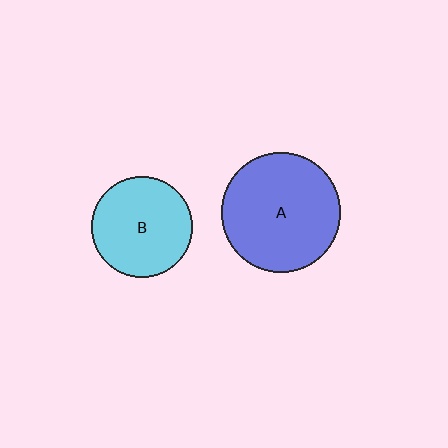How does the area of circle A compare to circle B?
Approximately 1.4 times.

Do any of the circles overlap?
No, none of the circles overlap.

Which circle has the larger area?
Circle A (blue).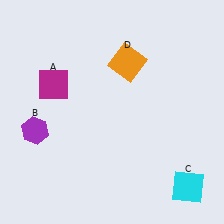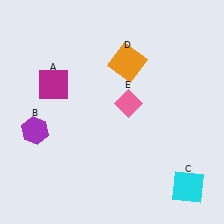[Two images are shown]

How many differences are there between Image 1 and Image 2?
There is 1 difference between the two images.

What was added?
A pink diamond (E) was added in Image 2.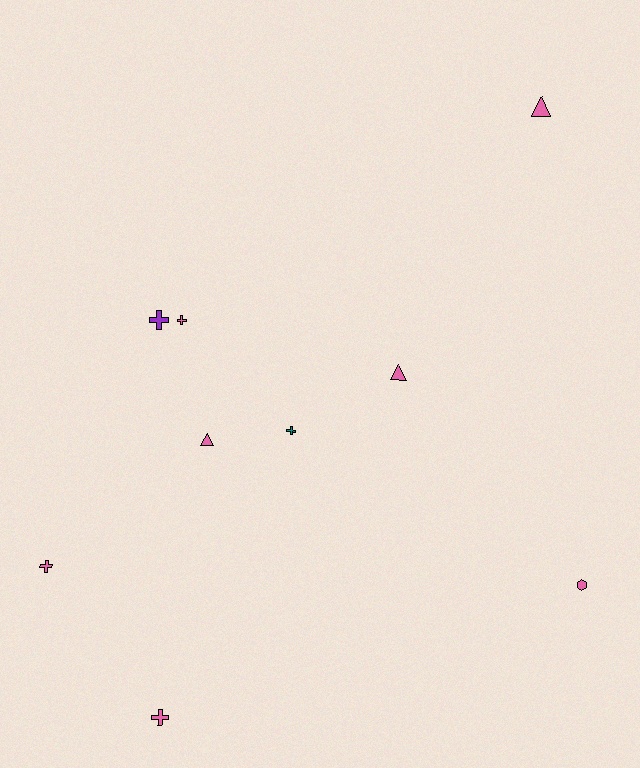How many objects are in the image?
There are 9 objects.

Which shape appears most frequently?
Cross, with 5 objects.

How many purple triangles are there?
There are no purple triangles.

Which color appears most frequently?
Pink, with 7 objects.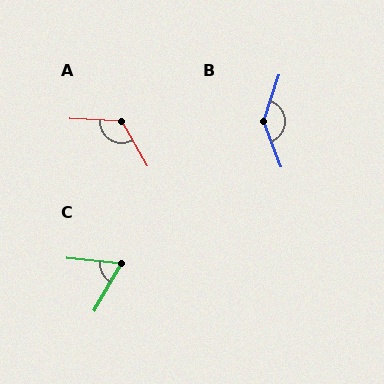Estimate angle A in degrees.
Approximately 123 degrees.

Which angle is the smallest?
C, at approximately 66 degrees.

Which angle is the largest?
B, at approximately 141 degrees.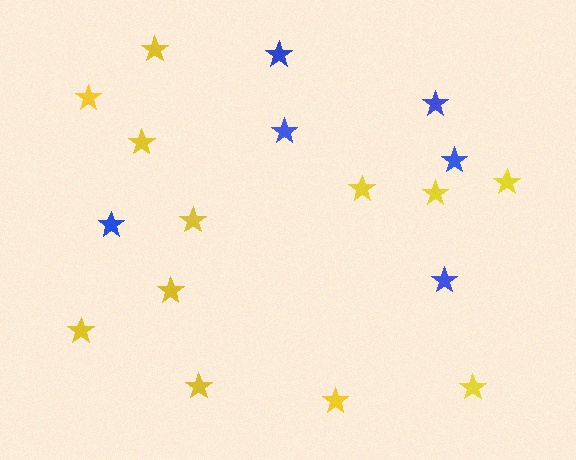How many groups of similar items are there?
There are 2 groups: one group of yellow stars (12) and one group of blue stars (6).